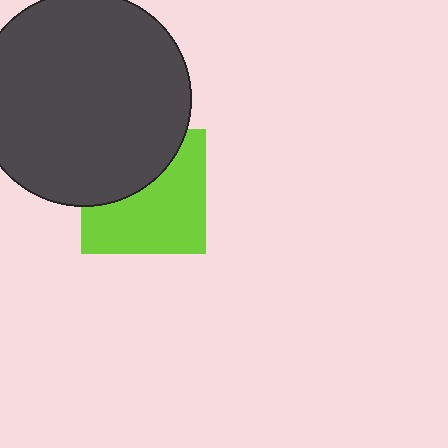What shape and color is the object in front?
The object in front is a dark gray circle.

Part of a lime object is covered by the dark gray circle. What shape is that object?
It is a square.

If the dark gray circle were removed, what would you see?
You would see the complete lime square.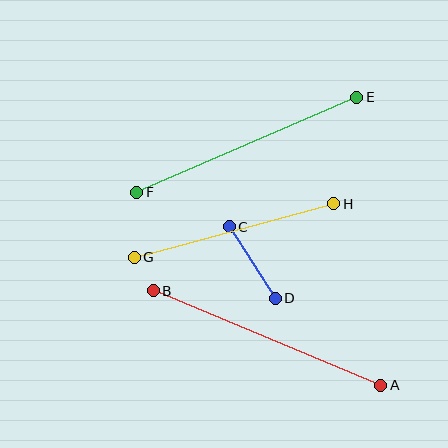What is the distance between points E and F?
The distance is approximately 240 pixels.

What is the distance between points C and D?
The distance is approximately 85 pixels.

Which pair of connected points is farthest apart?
Points A and B are farthest apart.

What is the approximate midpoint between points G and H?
The midpoint is at approximately (234, 230) pixels.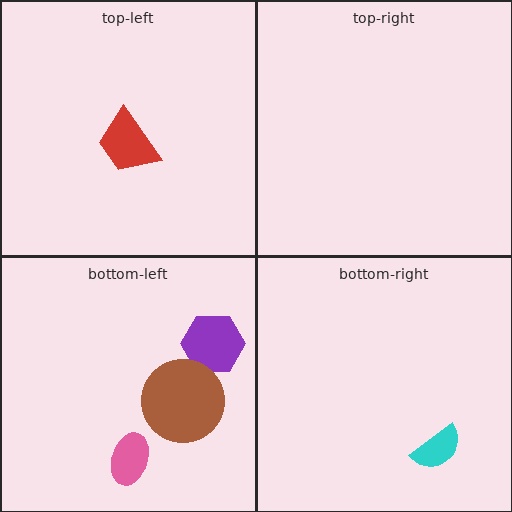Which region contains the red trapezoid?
The top-left region.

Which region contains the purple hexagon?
The bottom-left region.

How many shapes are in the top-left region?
1.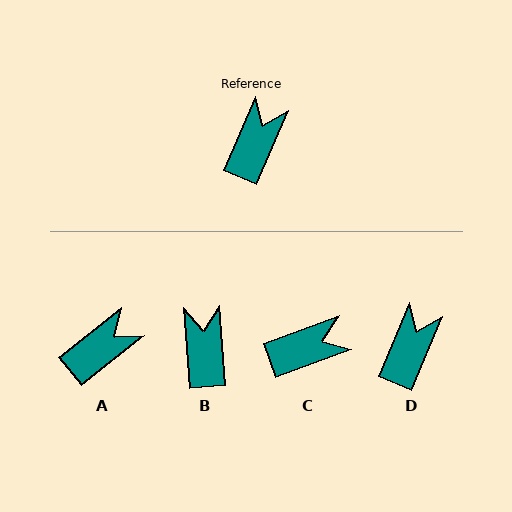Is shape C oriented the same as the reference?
No, it is off by about 47 degrees.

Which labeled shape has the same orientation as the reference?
D.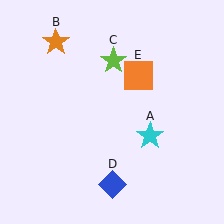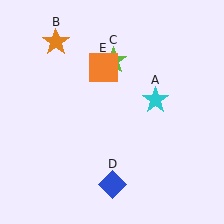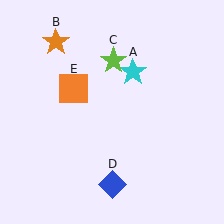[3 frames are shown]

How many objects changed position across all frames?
2 objects changed position: cyan star (object A), orange square (object E).